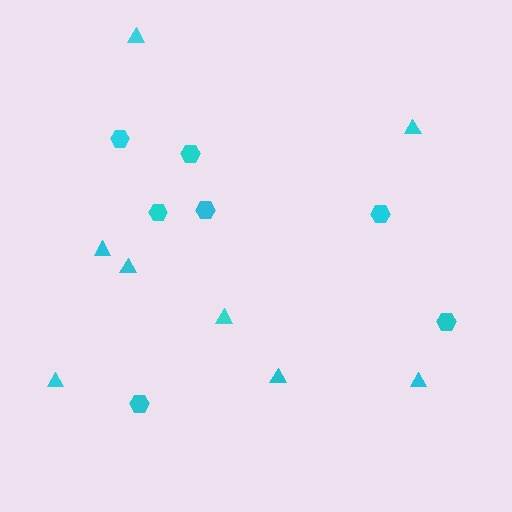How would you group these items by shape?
There are 2 groups: one group of hexagons (7) and one group of triangles (8).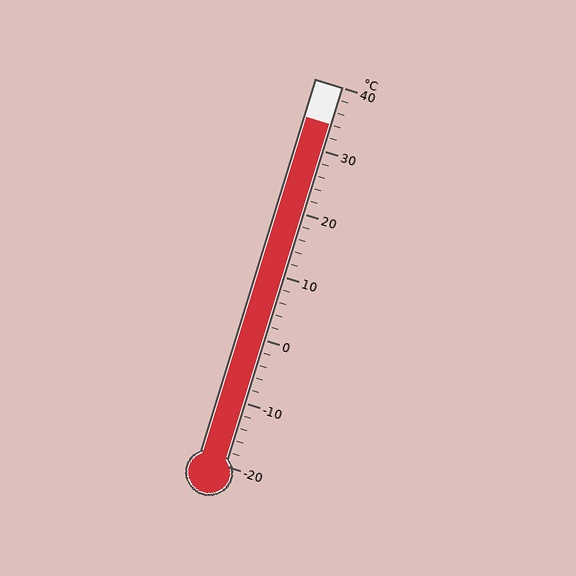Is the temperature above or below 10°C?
The temperature is above 10°C.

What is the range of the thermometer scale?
The thermometer scale ranges from -20°C to 40°C.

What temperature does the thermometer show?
The thermometer shows approximately 34°C.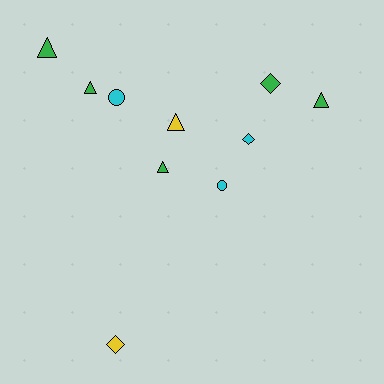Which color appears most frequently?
Green, with 5 objects.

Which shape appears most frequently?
Triangle, with 5 objects.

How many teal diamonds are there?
There are no teal diamonds.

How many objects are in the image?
There are 10 objects.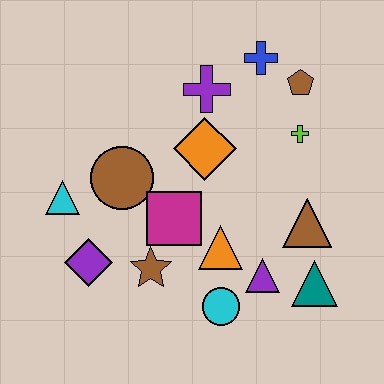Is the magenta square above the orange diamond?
No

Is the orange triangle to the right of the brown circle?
Yes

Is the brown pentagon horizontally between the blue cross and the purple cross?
No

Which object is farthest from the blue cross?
The purple diamond is farthest from the blue cross.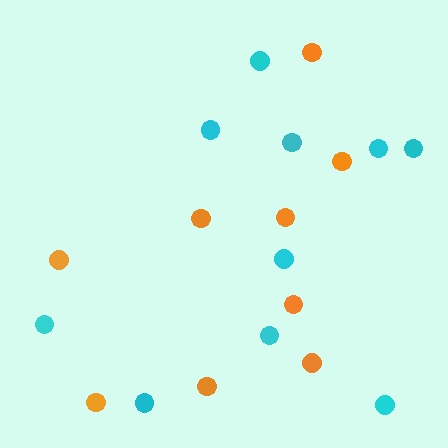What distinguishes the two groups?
There are 2 groups: one group of orange circles (9) and one group of cyan circles (10).